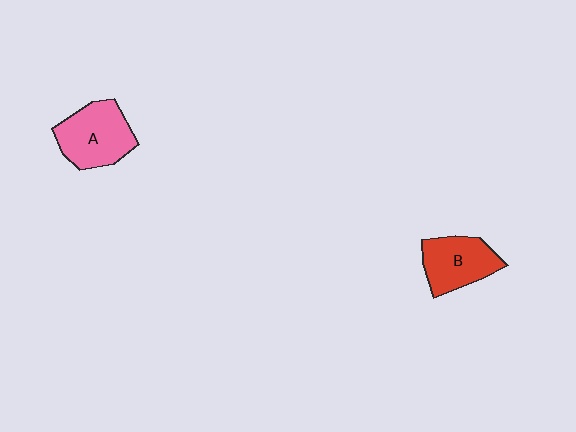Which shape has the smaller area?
Shape B (red).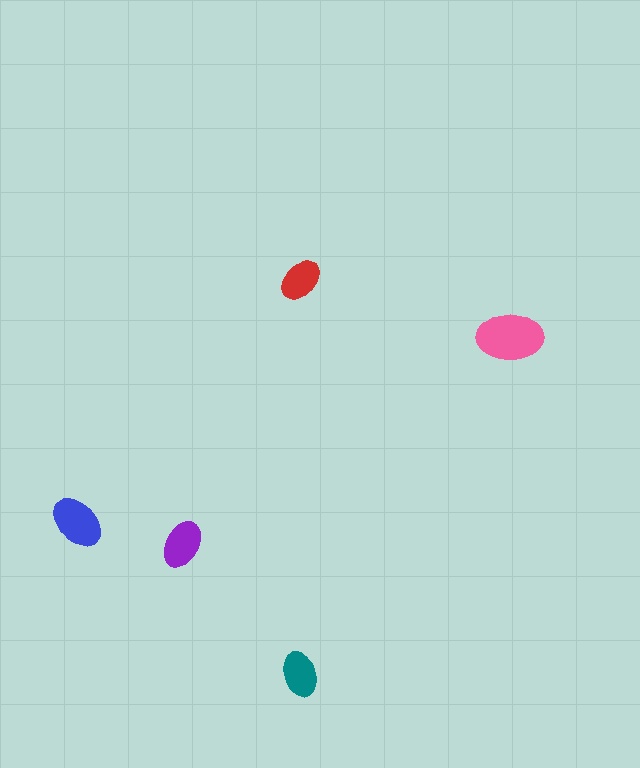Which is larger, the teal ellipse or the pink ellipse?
The pink one.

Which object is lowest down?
The teal ellipse is bottommost.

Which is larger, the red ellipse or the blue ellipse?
The blue one.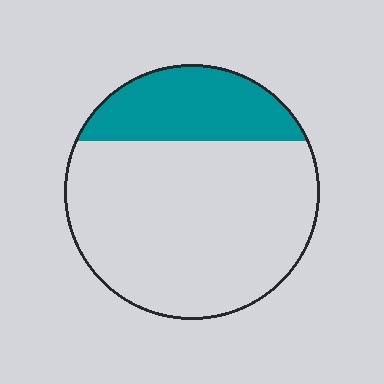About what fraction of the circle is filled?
About one quarter (1/4).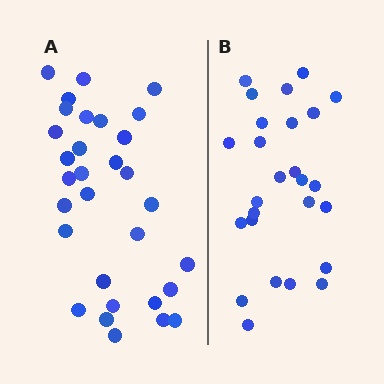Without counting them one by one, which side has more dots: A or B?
Region A (the left region) has more dots.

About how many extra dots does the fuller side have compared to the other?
Region A has about 5 more dots than region B.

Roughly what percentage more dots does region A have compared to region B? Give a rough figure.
About 20% more.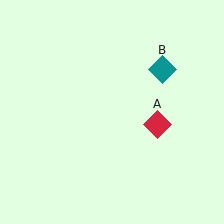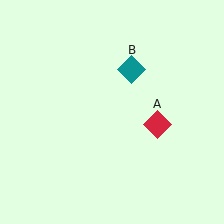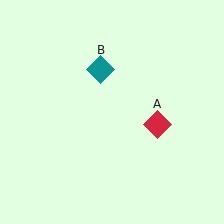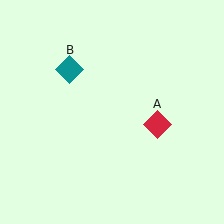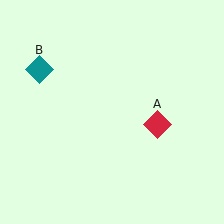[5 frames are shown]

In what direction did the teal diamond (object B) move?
The teal diamond (object B) moved left.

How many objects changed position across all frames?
1 object changed position: teal diamond (object B).